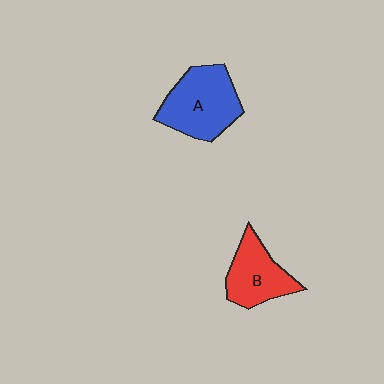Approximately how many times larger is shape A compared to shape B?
Approximately 1.3 times.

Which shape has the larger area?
Shape A (blue).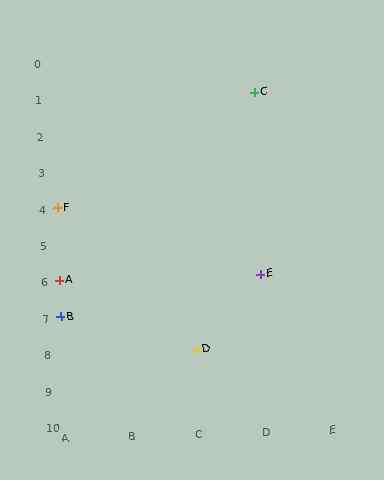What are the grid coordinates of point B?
Point B is at grid coordinates (A, 7).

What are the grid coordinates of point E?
Point E is at grid coordinates (D, 6).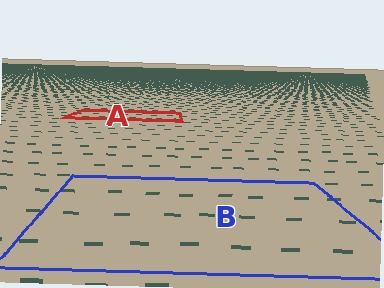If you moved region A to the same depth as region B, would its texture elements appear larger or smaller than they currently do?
They would appear larger. At a closer depth, the same texture elements are projected at a bigger on-screen size.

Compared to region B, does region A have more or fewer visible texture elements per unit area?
Region A has more texture elements per unit area — they are packed more densely because it is farther away.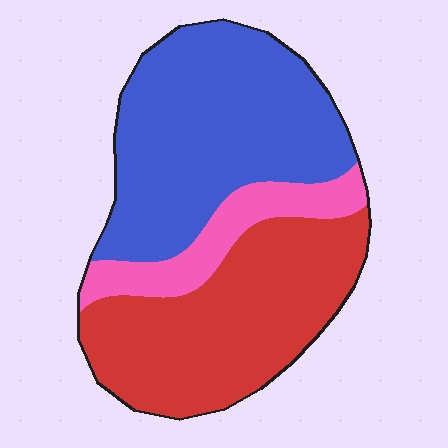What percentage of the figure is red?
Red covers about 40% of the figure.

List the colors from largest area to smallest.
From largest to smallest: blue, red, pink.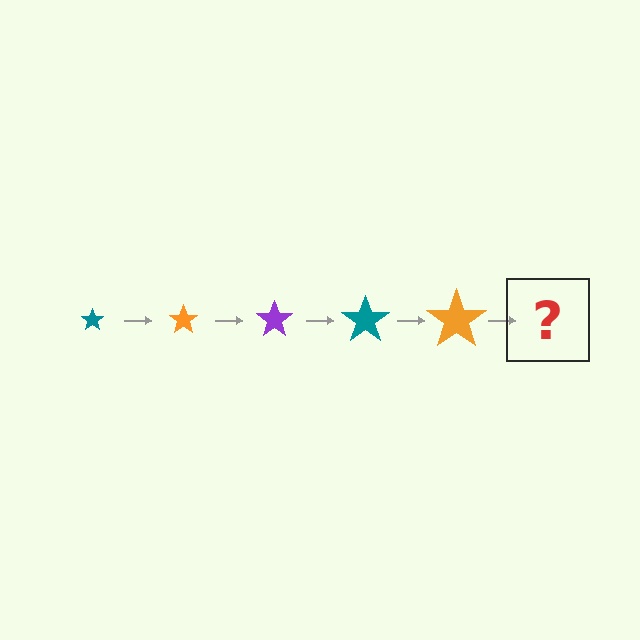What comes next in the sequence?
The next element should be a purple star, larger than the previous one.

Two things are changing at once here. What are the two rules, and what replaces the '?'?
The two rules are that the star grows larger each step and the color cycles through teal, orange, and purple. The '?' should be a purple star, larger than the previous one.